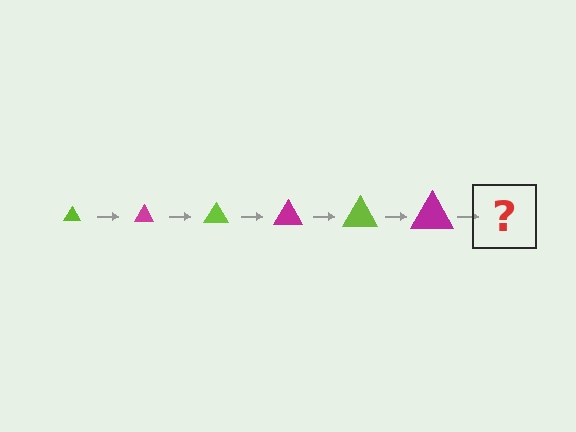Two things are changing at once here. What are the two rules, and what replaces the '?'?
The two rules are that the triangle grows larger each step and the color cycles through lime and magenta. The '?' should be a lime triangle, larger than the previous one.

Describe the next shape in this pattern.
It should be a lime triangle, larger than the previous one.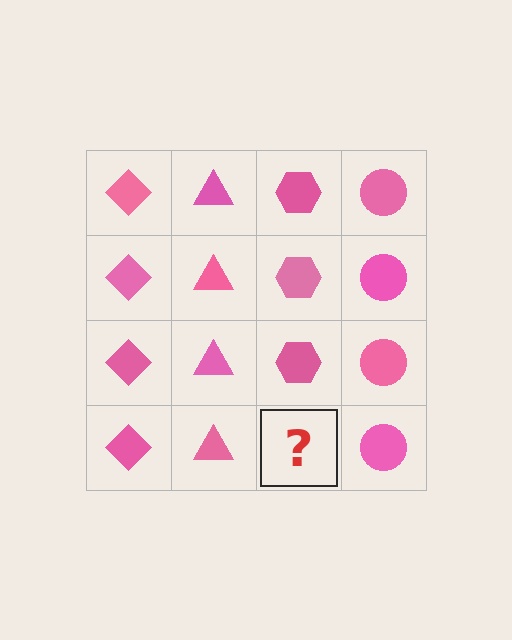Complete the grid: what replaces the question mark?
The question mark should be replaced with a pink hexagon.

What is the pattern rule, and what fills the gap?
The rule is that each column has a consistent shape. The gap should be filled with a pink hexagon.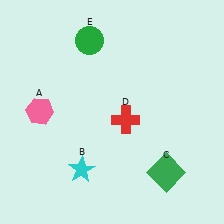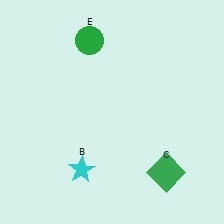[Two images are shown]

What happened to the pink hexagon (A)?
The pink hexagon (A) was removed in Image 2. It was in the top-left area of Image 1.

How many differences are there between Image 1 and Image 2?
There are 2 differences between the two images.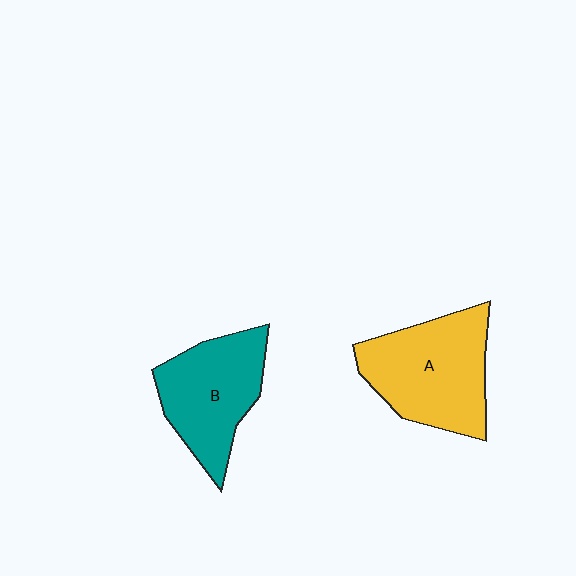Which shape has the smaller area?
Shape B (teal).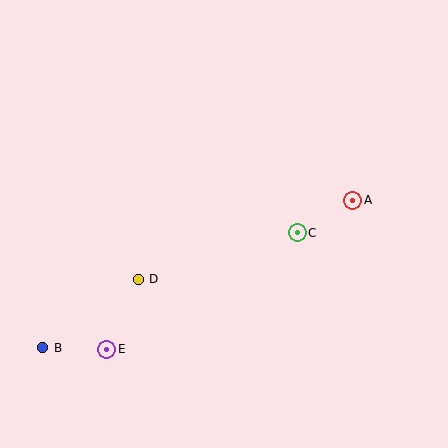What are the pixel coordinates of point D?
Point D is at (138, 279).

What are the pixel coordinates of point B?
Point B is at (43, 348).